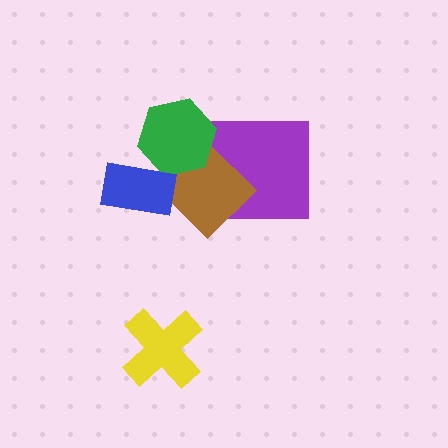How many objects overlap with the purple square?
1 object overlaps with the purple square.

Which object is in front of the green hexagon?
The blue rectangle is in front of the green hexagon.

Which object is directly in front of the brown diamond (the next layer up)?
The green hexagon is directly in front of the brown diamond.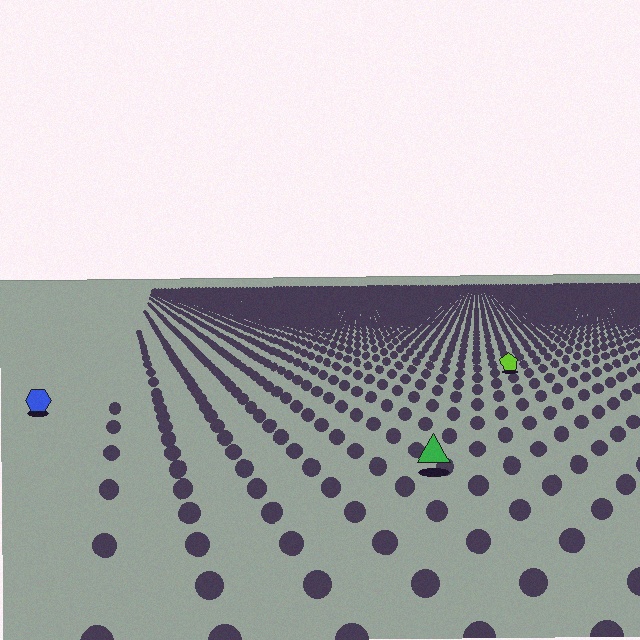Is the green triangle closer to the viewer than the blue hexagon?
Yes. The green triangle is closer — you can tell from the texture gradient: the ground texture is coarser near it.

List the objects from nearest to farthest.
From nearest to farthest: the green triangle, the blue hexagon, the lime pentagon.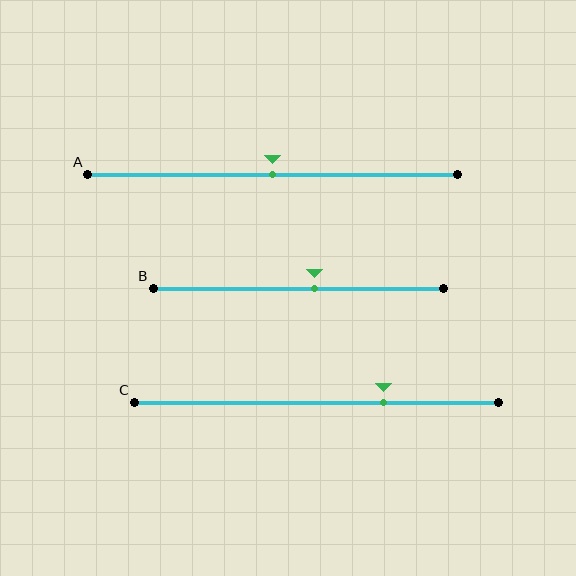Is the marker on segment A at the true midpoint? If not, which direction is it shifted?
Yes, the marker on segment A is at the true midpoint.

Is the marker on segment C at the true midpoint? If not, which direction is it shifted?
No, the marker on segment C is shifted to the right by about 18% of the segment length.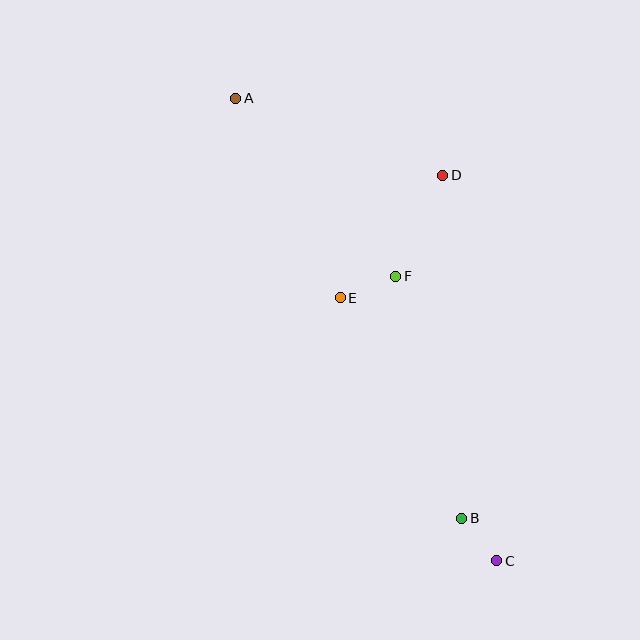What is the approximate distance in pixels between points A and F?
The distance between A and F is approximately 239 pixels.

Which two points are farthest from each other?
Points A and C are farthest from each other.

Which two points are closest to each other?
Points B and C are closest to each other.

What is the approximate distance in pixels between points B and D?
The distance between B and D is approximately 344 pixels.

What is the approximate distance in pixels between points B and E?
The distance between B and E is approximately 252 pixels.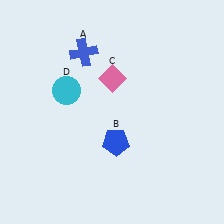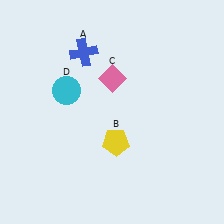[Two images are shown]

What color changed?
The pentagon (B) changed from blue in Image 1 to yellow in Image 2.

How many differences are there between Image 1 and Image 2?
There is 1 difference between the two images.